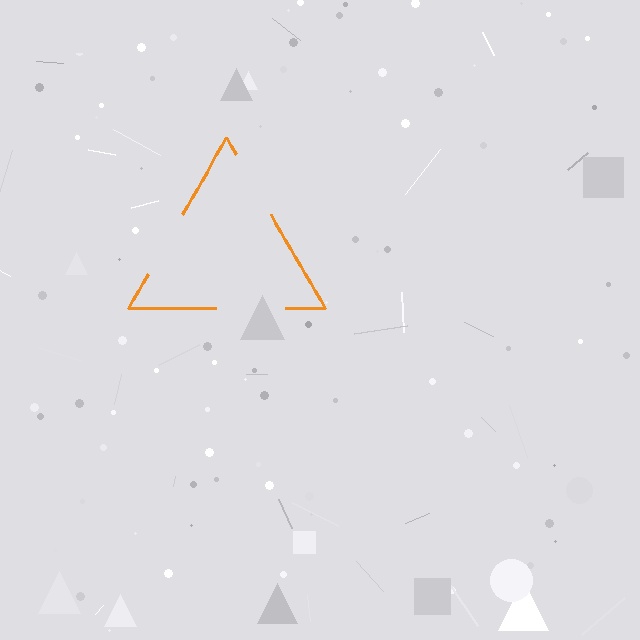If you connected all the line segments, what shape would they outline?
They would outline a triangle.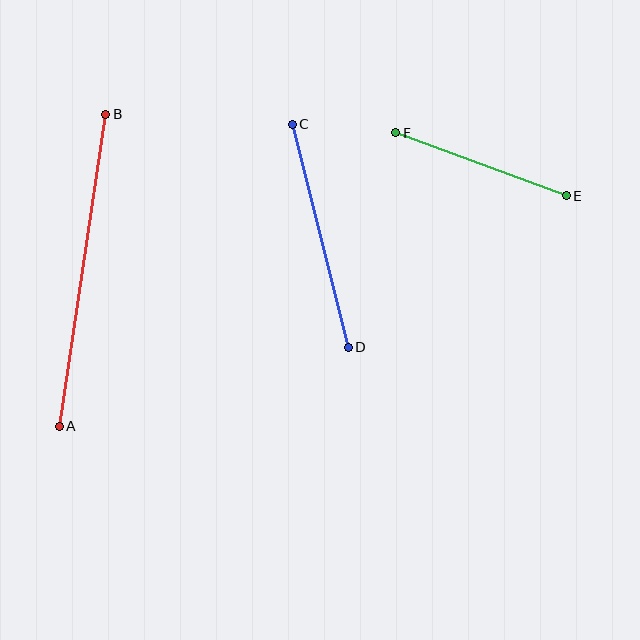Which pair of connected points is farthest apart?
Points A and B are farthest apart.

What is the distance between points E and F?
The distance is approximately 182 pixels.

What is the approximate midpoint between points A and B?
The midpoint is at approximately (82, 270) pixels.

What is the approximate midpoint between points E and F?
The midpoint is at approximately (481, 164) pixels.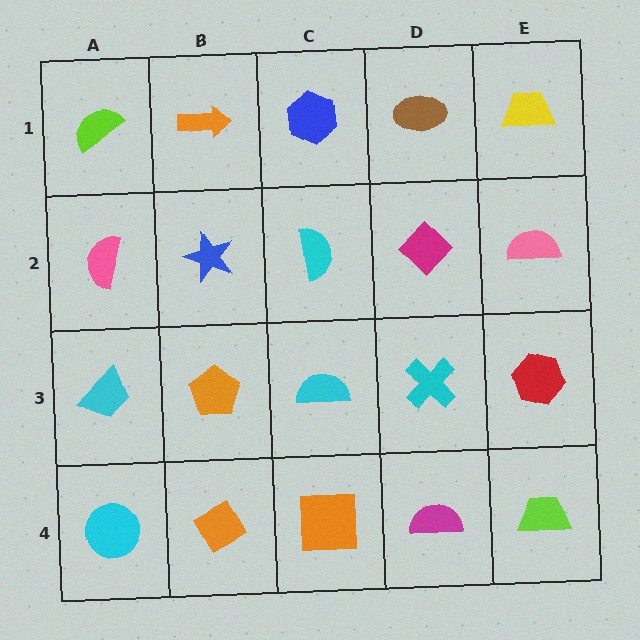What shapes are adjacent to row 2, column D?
A brown ellipse (row 1, column D), a cyan cross (row 3, column D), a cyan semicircle (row 2, column C), a pink semicircle (row 2, column E).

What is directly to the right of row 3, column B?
A cyan semicircle.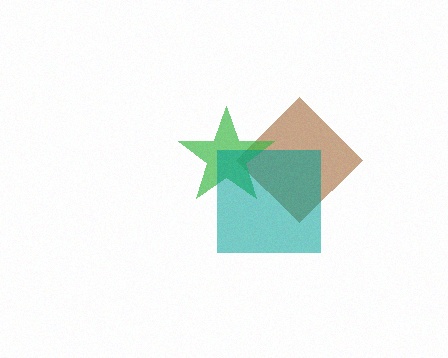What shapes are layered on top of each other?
The layered shapes are: a brown diamond, a green star, a teal square.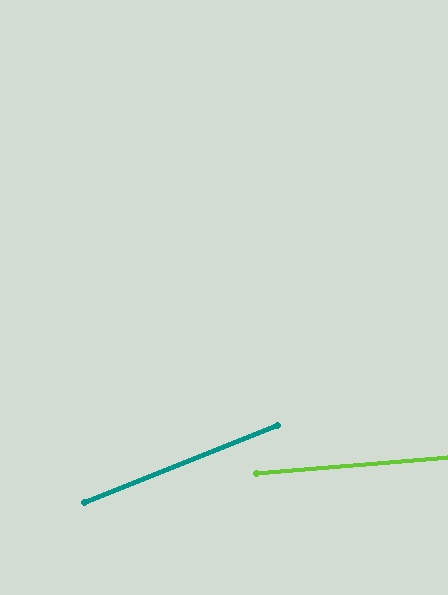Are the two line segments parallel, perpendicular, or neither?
Neither parallel nor perpendicular — they differ by about 17°.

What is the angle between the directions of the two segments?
Approximately 17 degrees.